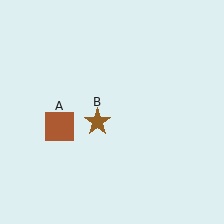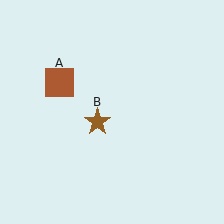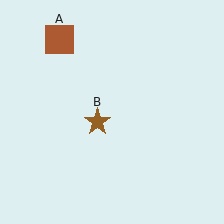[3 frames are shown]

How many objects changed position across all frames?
1 object changed position: brown square (object A).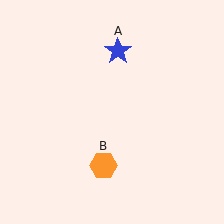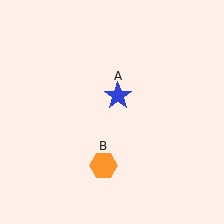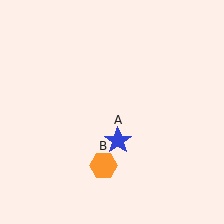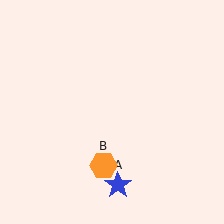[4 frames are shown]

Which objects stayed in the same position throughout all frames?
Orange hexagon (object B) remained stationary.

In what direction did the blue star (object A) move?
The blue star (object A) moved down.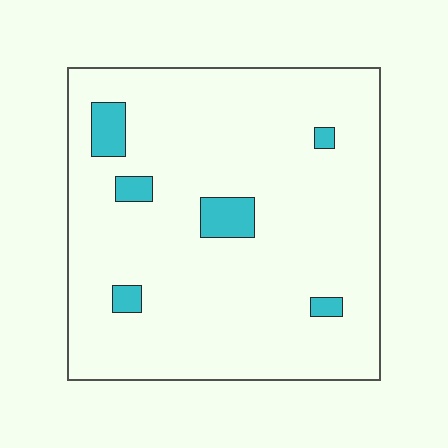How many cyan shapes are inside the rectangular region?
6.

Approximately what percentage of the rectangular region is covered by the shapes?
Approximately 5%.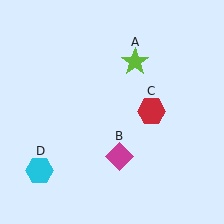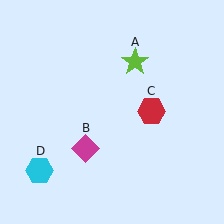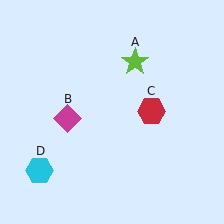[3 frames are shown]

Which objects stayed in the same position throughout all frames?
Lime star (object A) and red hexagon (object C) and cyan hexagon (object D) remained stationary.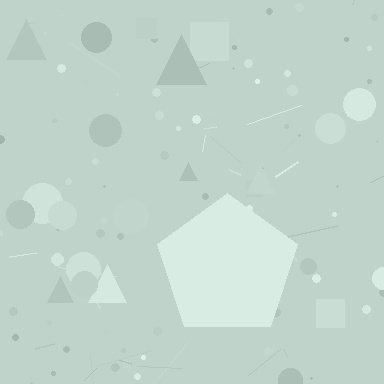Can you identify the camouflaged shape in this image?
The camouflaged shape is a pentagon.